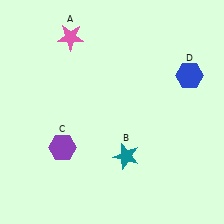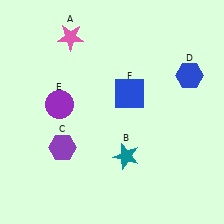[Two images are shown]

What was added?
A purple circle (E), a blue square (F) were added in Image 2.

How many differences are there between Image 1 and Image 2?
There are 2 differences between the two images.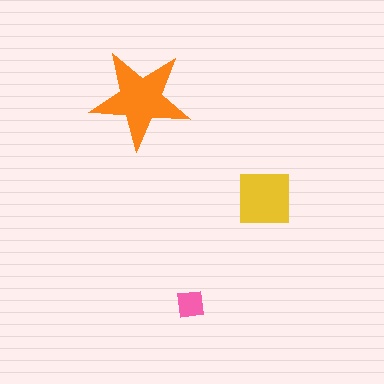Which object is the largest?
The orange star.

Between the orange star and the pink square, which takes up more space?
The orange star.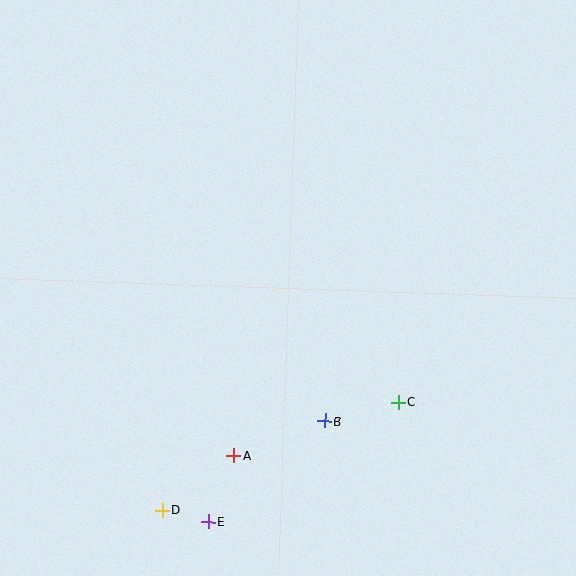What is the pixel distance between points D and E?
The distance between D and E is 47 pixels.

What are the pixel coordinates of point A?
Point A is at (234, 456).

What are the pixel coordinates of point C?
Point C is at (398, 402).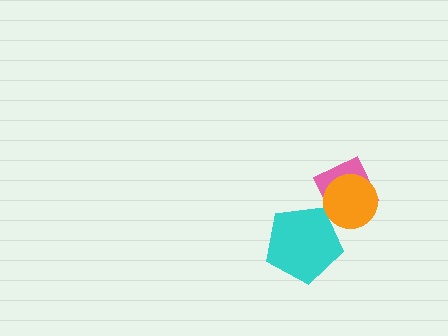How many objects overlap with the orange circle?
1 object overlaps with the orange circle.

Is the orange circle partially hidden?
No, no other shape covers it.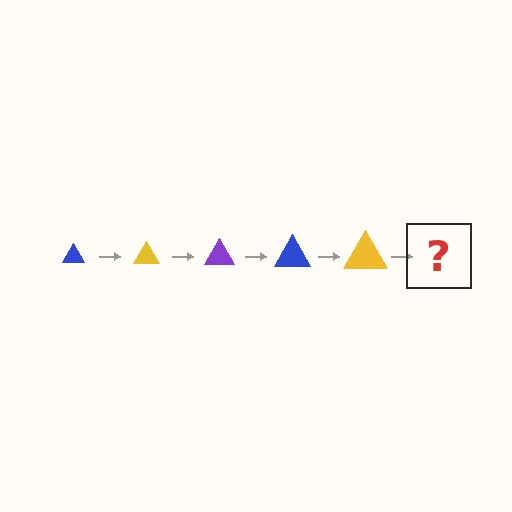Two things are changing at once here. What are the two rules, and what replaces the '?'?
The two rules are that the triangle grows larger each step and the color cycles through blue, yellow, and purple. The '?' should be a purple triangle, larger than the previous one.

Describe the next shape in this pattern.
It should be a purple triangle, larger than the previous one.